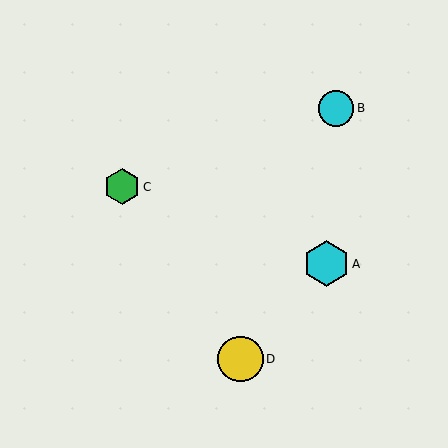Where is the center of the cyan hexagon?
The center of the cyan hexagon is at (326, 264).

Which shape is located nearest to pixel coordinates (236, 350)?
The yellow circle (labeled D) at (241, 359) is nearest to that location.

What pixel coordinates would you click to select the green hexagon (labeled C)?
Click at (122, 187) to select the green hexagon C.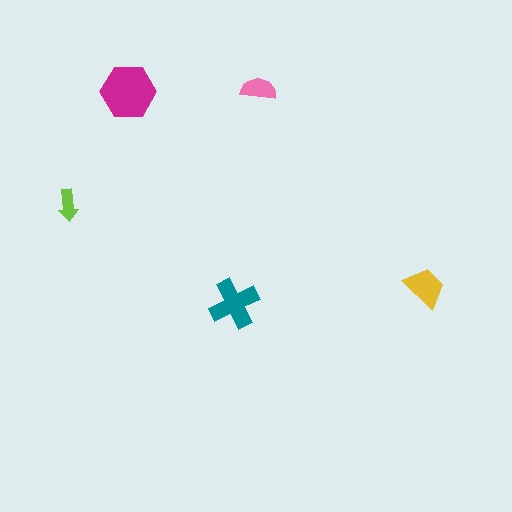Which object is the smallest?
The lime arrow.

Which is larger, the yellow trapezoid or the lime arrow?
The yellow trapezoid.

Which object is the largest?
The magenta hexagon.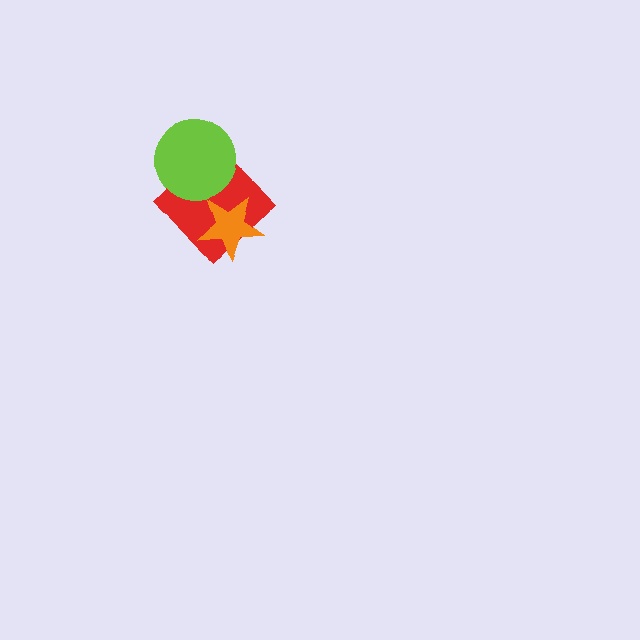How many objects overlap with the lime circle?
1 object overlaps with the lime circle.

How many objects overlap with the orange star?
1 object overlaps with the orange star.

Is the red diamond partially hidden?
Yes, it is partially covered by another shape.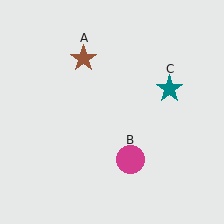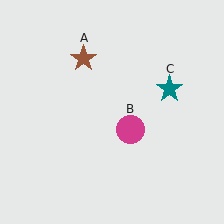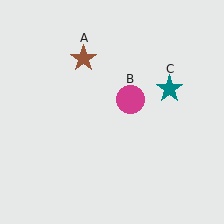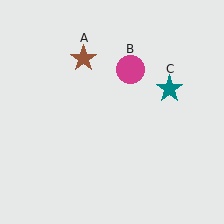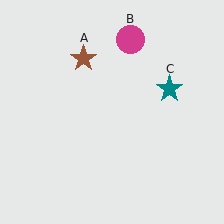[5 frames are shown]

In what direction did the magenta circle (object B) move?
The magenta circle (object B) moved up.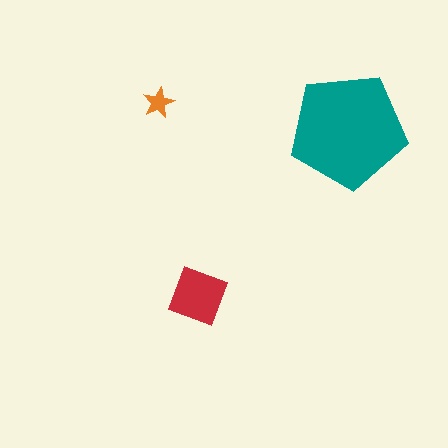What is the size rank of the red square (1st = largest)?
2nd.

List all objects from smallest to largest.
The orange star, the red square, the teal pentagon.